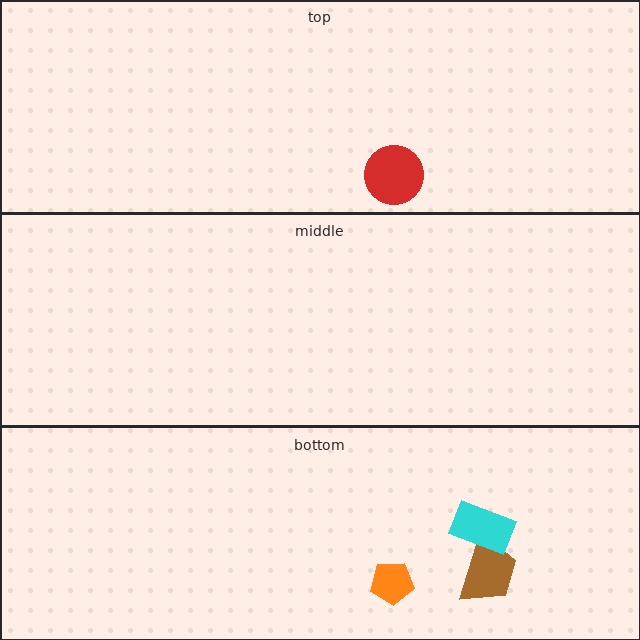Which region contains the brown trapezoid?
The bottom region.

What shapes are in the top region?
The red circle.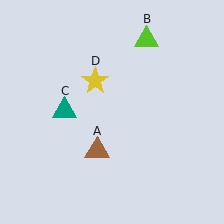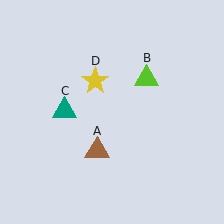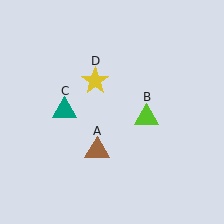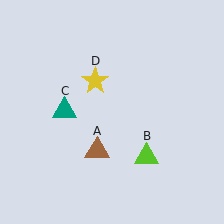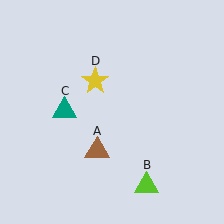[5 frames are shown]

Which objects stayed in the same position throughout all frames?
Brown triangle (object A) and teal triangle (object C) and yellow star (object D) remained stationary.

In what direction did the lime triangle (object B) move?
The lime triangle (object B) moved down.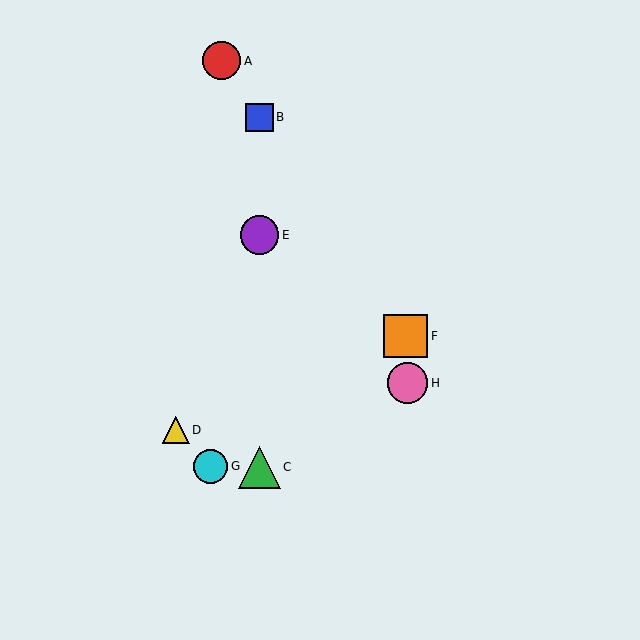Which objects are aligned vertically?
Objects B, C, E are aligned vertically.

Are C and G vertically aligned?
No, C is at x≈260 and G is at x≈211.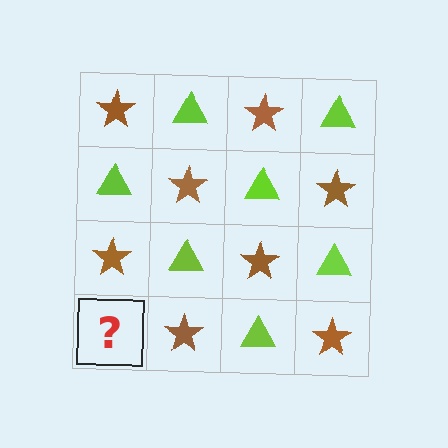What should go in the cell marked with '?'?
The missing cell should contain a lime triangle.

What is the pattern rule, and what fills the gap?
The rule is that it alternates brown star and lime triangle in a checkerboard pattern. The gap should be filled with a lime triangle.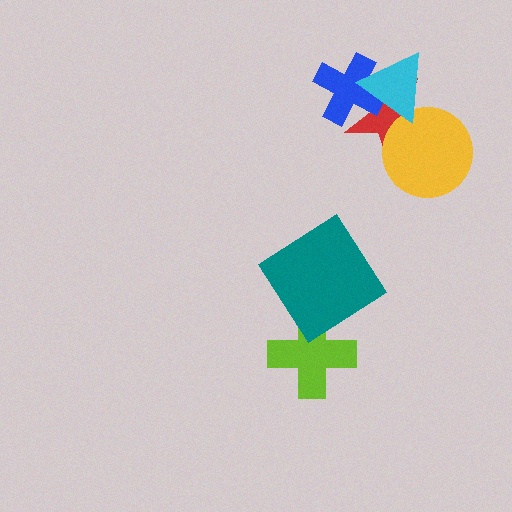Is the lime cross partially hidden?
Yes, it is partially covered by another shape.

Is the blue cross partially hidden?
Yes, it is partially covered by another shape.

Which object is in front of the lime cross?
The teal diamond is in front of the lime cross.